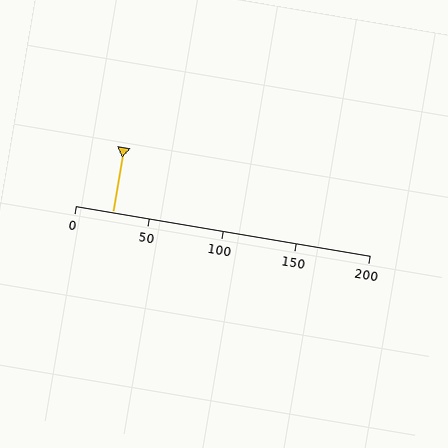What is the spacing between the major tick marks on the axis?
The major ticks are spaced 50 apart.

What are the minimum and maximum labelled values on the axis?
The axis runs from 0 to 200.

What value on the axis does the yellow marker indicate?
The marker indicates approximately 25.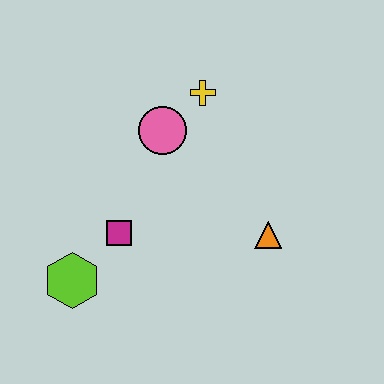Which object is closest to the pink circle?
The yellow cross is closest to the pink circle.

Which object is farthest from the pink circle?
The lime hexagon is farthest from the pink circle.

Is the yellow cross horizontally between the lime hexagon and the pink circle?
No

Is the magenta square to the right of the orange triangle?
No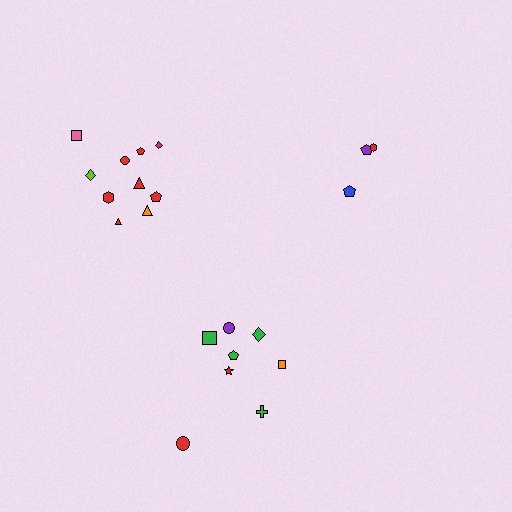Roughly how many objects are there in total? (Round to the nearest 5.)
Roughly 20 objects in total.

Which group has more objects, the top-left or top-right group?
The top-left group.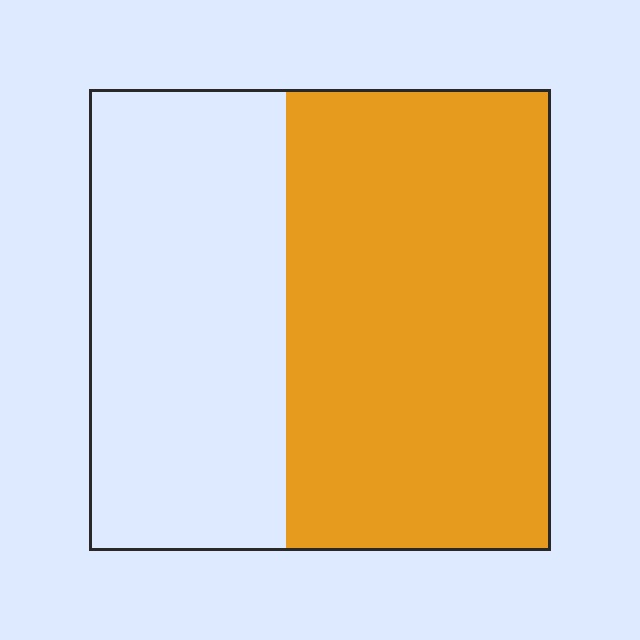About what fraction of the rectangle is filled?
About three fifths (3/5).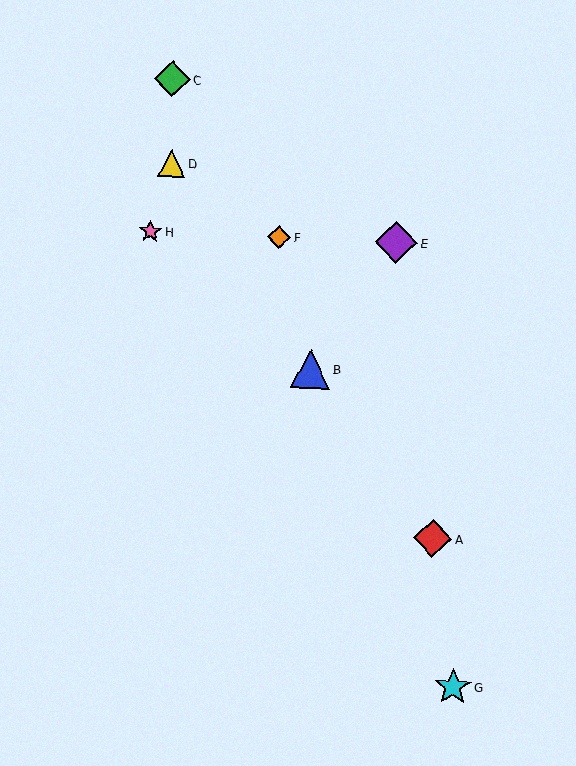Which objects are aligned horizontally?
Objects E, F, H are aligned horizontally.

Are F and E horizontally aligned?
Yes, both are at y≈237.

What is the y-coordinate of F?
Object F is at y≈237.